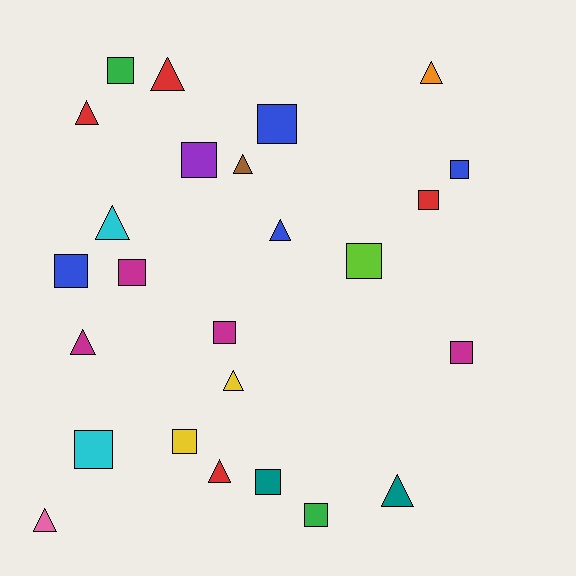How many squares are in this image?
There are 14 squares.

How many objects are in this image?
There are 25 objects.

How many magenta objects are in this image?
There are 4 magenta objects.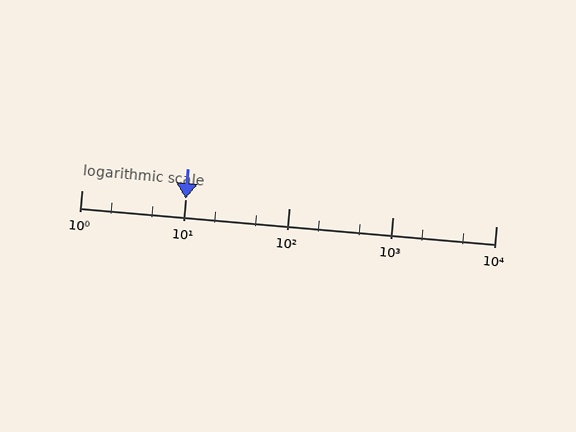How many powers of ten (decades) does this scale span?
The scale spans 4 decades, from 1 to 10000.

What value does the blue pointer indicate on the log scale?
The pointer indicates approximately 10.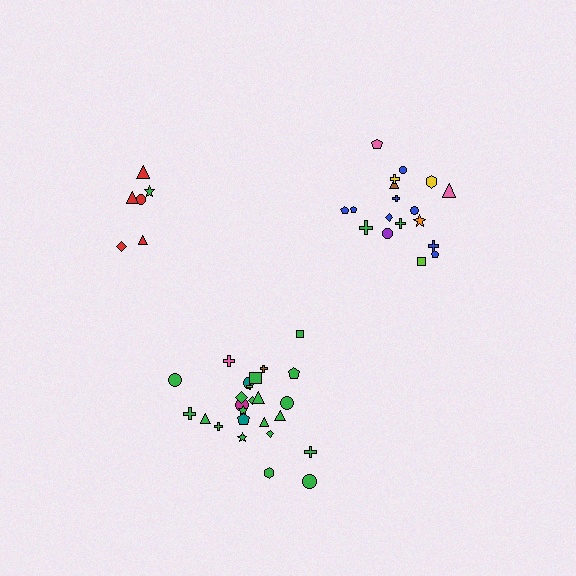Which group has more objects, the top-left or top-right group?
The top-right group.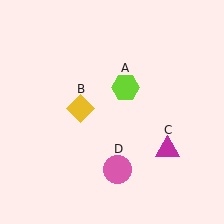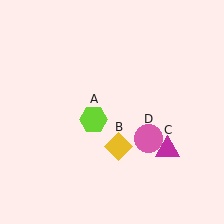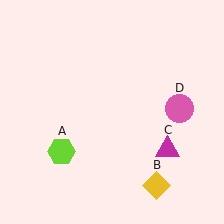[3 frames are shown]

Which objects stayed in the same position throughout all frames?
Magenta triangle (object C) remained stationary.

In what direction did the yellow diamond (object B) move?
The yellow diamond (object B) moved down and to the right.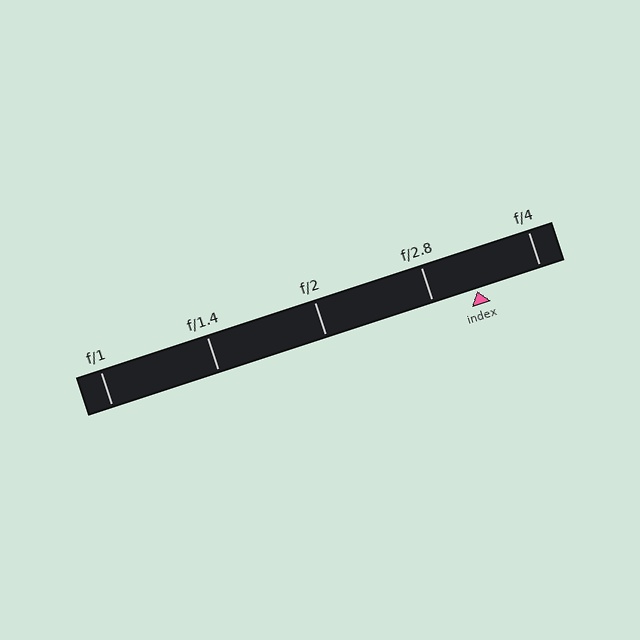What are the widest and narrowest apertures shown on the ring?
The widest aperture shown is f/1 and the narrowest is f/4.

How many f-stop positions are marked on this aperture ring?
There are 5 f-stop positions marked.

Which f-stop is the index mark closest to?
The index mark is closest to f/2.8.